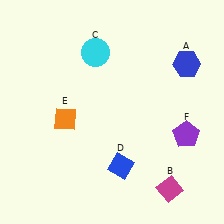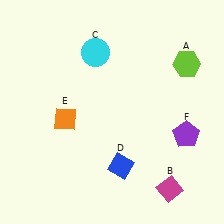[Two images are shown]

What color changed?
The hexagon (A) changed from blue in Image 1 to lime in Image 2.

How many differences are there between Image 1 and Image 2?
There is 1 difference between the two images.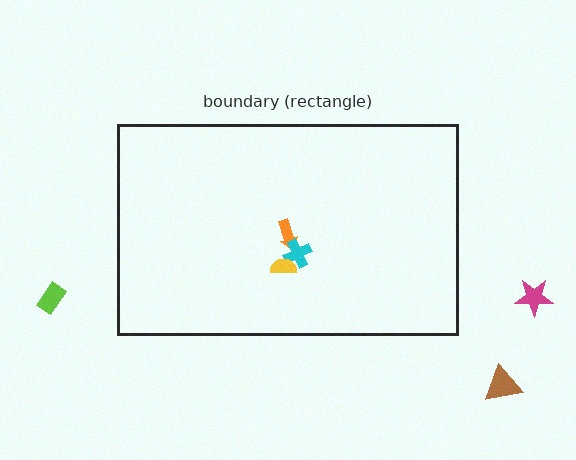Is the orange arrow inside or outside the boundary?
Inside.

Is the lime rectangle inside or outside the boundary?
Outside.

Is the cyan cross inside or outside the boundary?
Inside.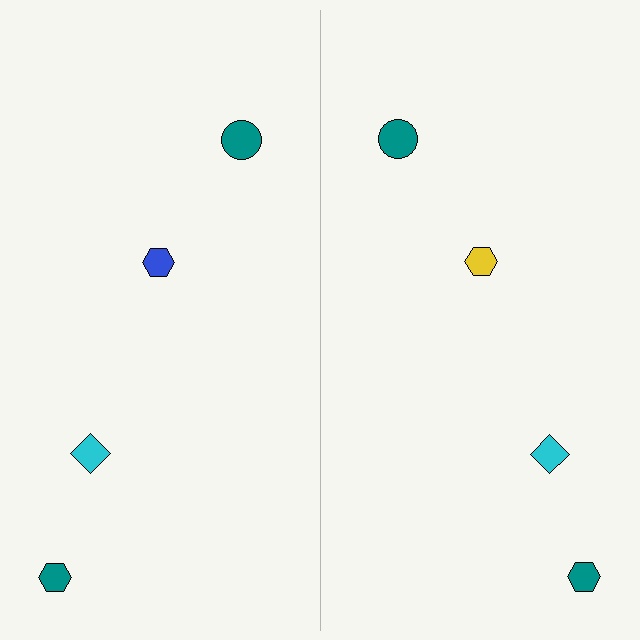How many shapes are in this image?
There are 8 shapes in this image.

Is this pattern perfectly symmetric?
No, the pattern is not perfectly symmetric. The yellow hexagon on the right side breaks the symmetry — its mirror counterpart is blue.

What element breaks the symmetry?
The yellow hexagon on the right side breaks the symmetry — its mirror counterpart is blue.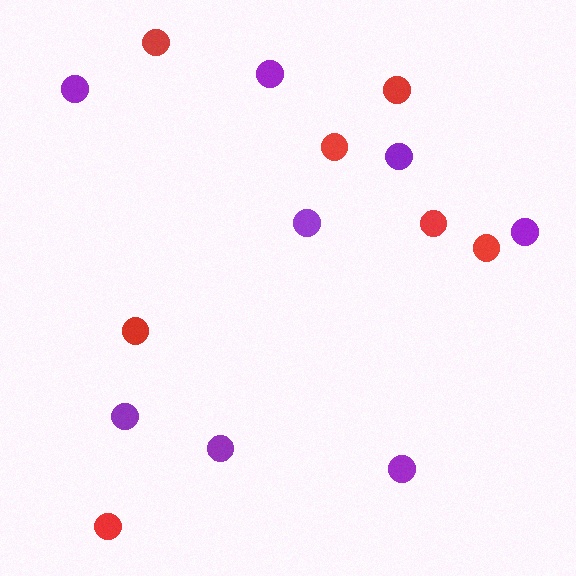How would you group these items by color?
There are 2 groups: one group of red circles (7) and one group of purple circles (8).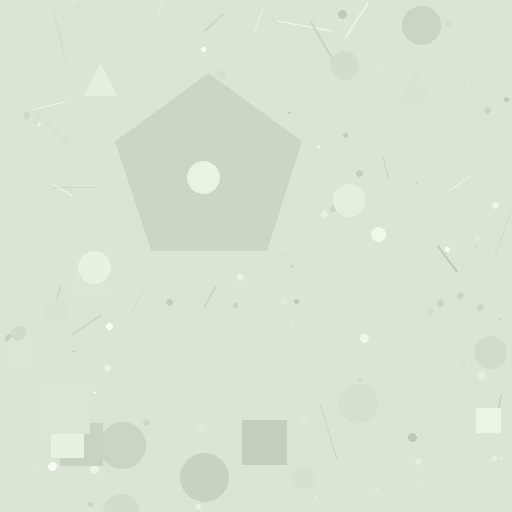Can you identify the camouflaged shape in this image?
The camouflaged shape is a pentagon.